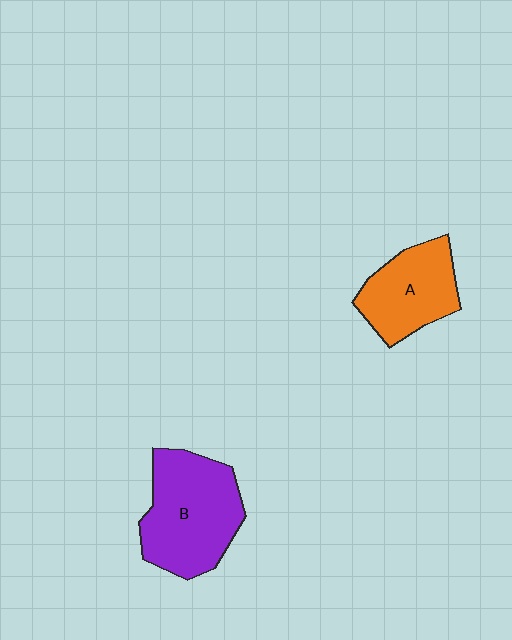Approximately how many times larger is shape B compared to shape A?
Approximately 1.4 times.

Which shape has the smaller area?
Shape A (orange).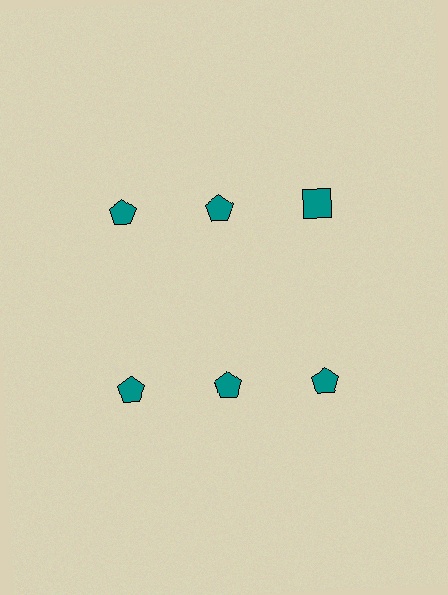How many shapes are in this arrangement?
There are 6 shapes arranged in a grid pattern.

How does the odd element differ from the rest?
It has a different shape: square instead of pentagon.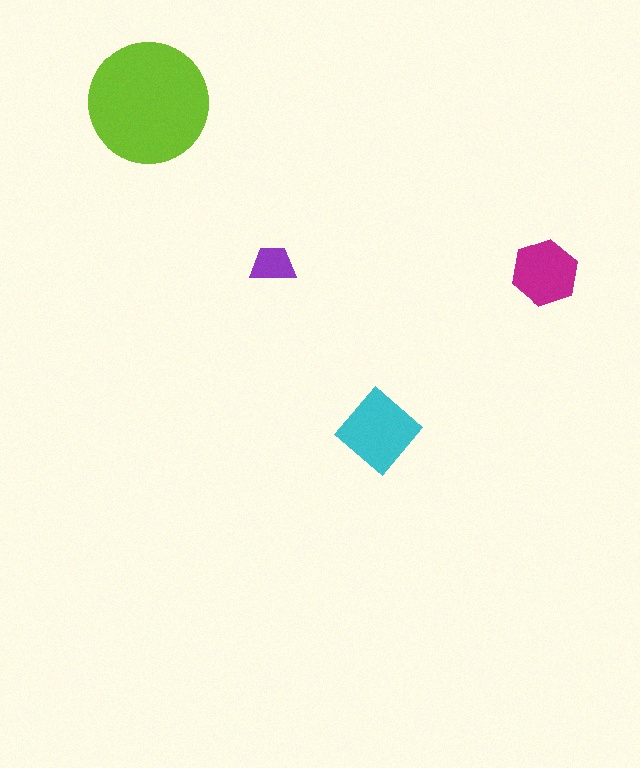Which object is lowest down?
The cyan diamond is bottommost.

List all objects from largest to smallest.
The lime circle, the cyan diamond, the magenta hexagon, the purple trapezoid.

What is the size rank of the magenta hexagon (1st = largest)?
3rd.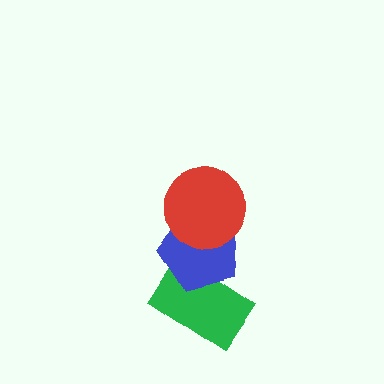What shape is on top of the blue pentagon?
The red circle is on top of the blue pentagon.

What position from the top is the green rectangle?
The green rectangle is 3rd from the top.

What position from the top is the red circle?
The red circle is 1st from the top.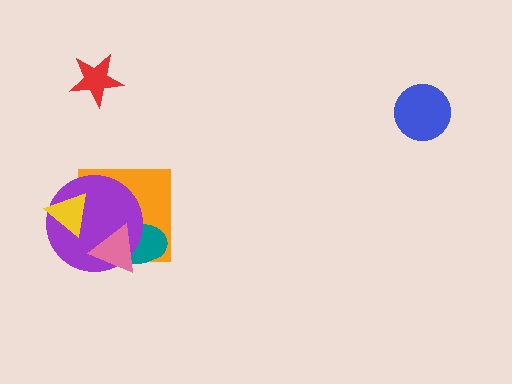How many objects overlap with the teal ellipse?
3 objects overlap with the teal ellipse.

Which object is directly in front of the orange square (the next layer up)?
The teal ellipse is directly in front of the orange square.